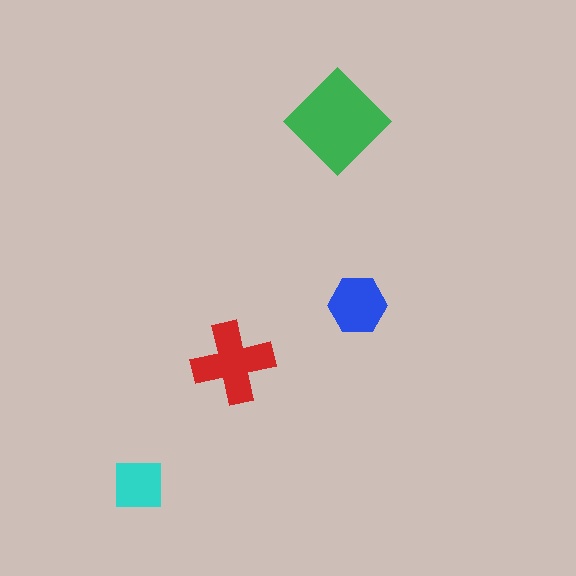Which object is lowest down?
The cyan square is bottommost.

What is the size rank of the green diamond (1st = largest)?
1st.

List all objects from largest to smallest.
The green diamond, the red cross, the blue hexagon, the cyan square.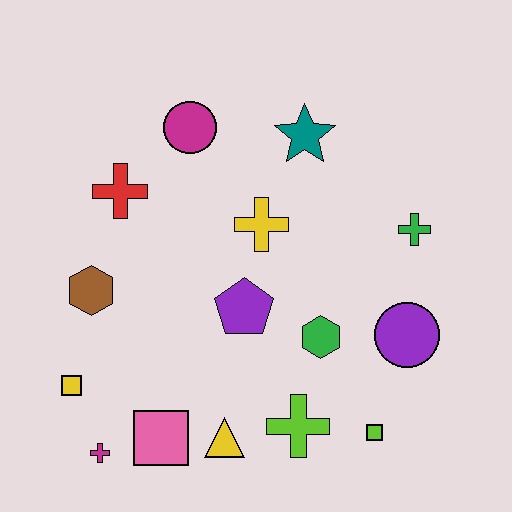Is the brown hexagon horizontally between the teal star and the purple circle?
No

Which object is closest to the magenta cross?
The pink square is closest to the magenta cross.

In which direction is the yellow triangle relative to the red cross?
The yellow triangle is below the red cross.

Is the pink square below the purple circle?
Yes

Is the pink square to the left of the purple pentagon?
Yes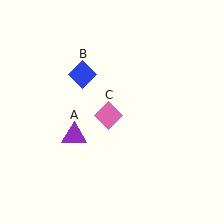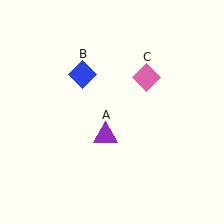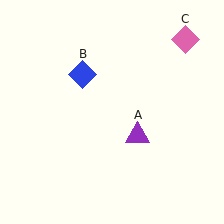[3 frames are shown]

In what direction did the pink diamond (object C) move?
The pink diamond (object C) moved up and to the right.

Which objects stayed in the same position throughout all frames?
Blue diamond (object B) remained stationary.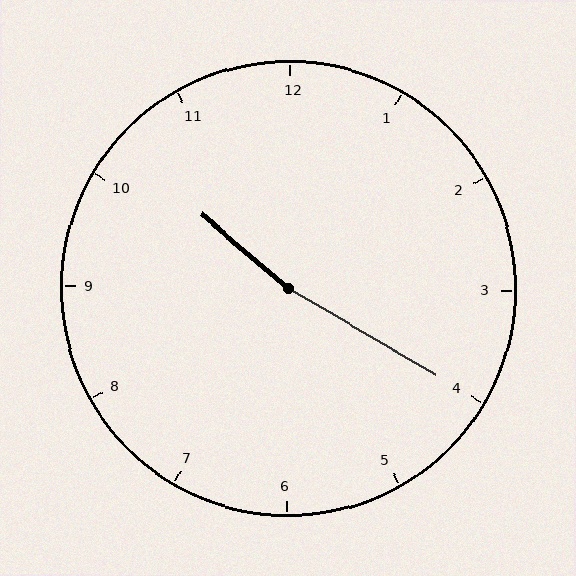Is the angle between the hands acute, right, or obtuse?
It is obtuse.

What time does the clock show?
10:20.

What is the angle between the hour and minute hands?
Approximately 170 degrees.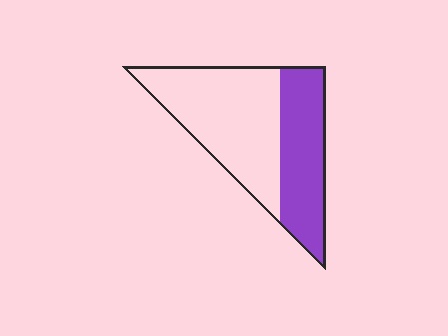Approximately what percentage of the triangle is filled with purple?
Approximately 40%.